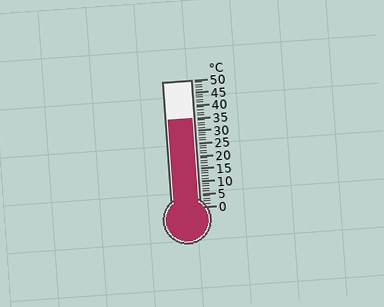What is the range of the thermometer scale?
The thermometer scale ranges from 0°C to 50°C.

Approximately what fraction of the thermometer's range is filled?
The thermometer is filled to approximately 70% of its range.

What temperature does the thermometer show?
The thermometer shows approximately 35°C.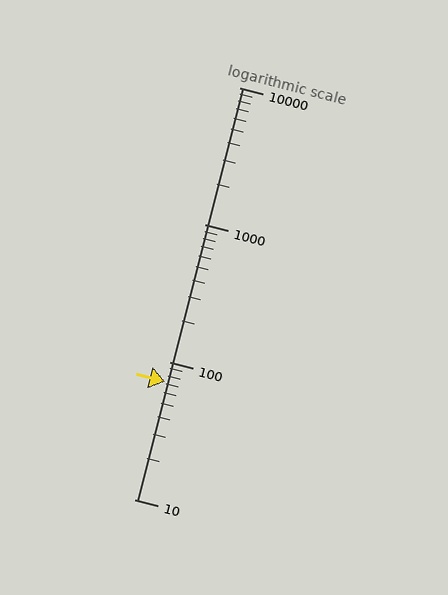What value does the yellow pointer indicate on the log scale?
The pointer indicates approximately 72.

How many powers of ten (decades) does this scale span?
The scale spans 3 decades, from 10 to 10000.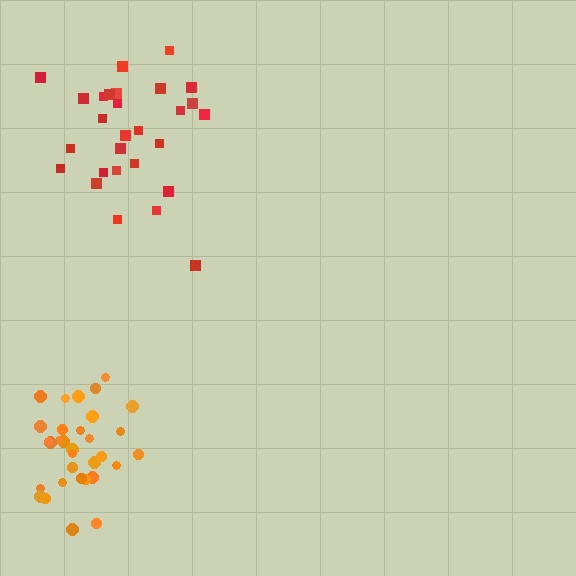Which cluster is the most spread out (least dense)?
Red.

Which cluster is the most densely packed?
Orange.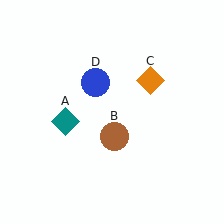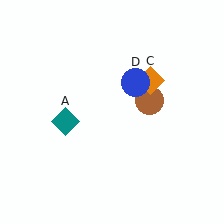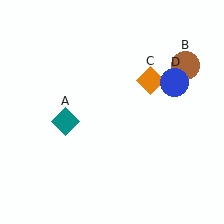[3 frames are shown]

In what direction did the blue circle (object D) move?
The blue circle (object D) moved right.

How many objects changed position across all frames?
2 objects changed position: brown circle (object B), blue circle (object D).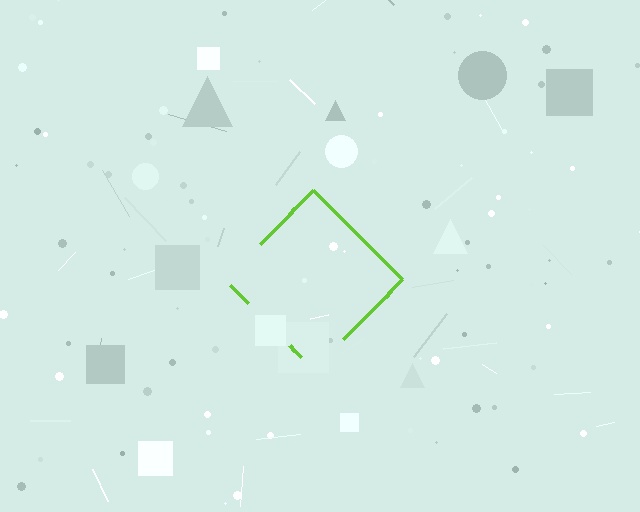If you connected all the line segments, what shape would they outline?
They would outline a diamond.